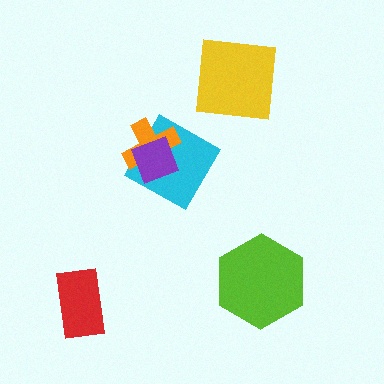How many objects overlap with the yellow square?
0 objects overlap with the yellow square.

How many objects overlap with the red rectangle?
0 objects overlap with the red rectangle.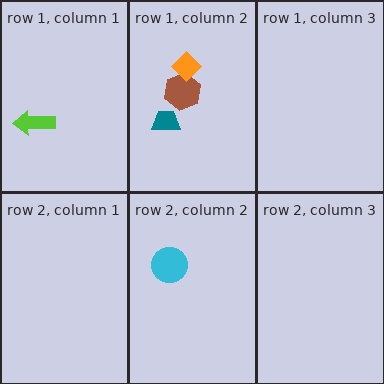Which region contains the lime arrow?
The row 1, column 1 region.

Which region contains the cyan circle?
The row 2, column 2 region.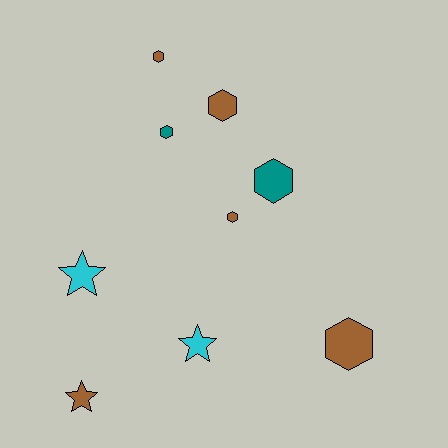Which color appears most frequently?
Brown, with 5 objects.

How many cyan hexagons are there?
There are no cyan hexagons.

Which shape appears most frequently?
Hexagon, with 6 objects.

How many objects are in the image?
There are 9 objects.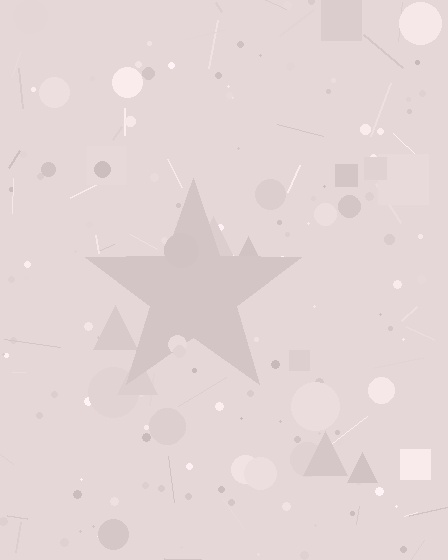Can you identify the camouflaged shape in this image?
The camouflaged shape is a star.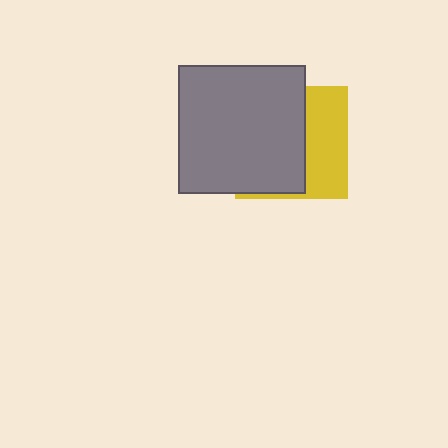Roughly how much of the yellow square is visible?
A small part of it is visible (roughly 41%).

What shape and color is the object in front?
The object in front is a gray square.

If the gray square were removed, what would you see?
You would see the complete yellow square.